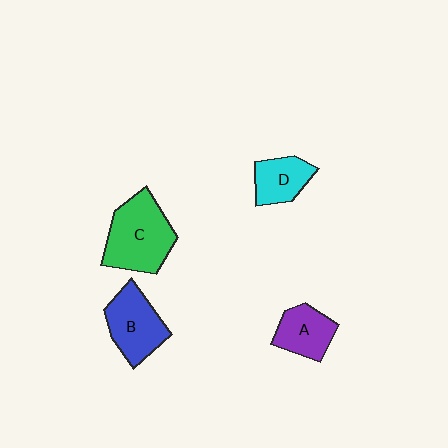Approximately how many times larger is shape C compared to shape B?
Approximately 1.3 times.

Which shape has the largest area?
Shape C (green).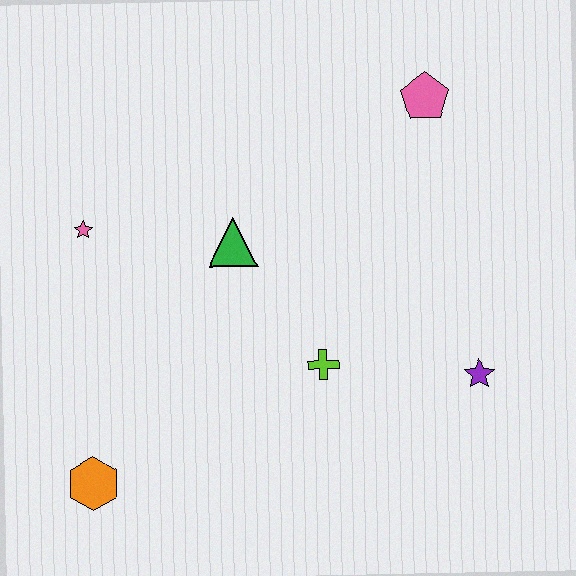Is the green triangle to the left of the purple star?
Yes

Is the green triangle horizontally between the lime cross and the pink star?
Yes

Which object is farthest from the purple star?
The pink star is farthest from the purple star.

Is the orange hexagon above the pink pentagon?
No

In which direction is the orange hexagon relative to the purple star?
The orange hexagon is to the left of the purple star.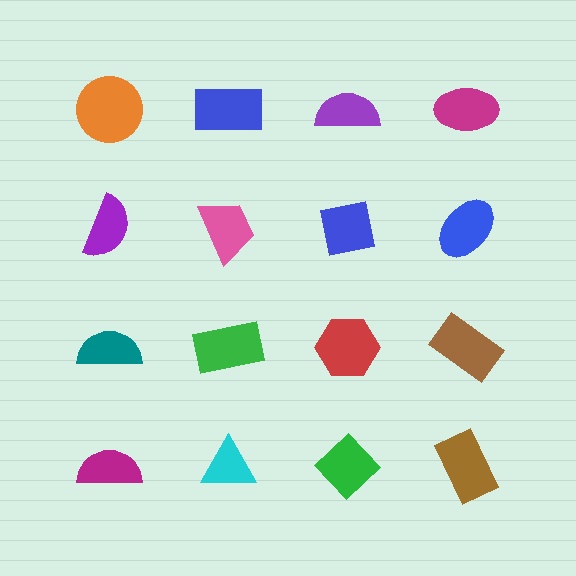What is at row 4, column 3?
A green diamond.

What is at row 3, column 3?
A red hexagon.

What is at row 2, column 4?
A blue ellipse.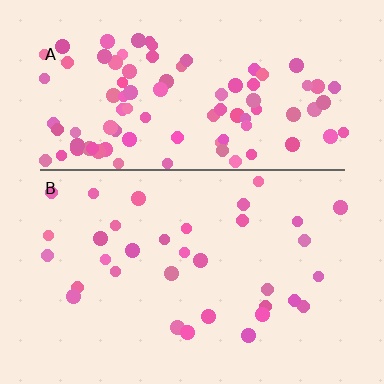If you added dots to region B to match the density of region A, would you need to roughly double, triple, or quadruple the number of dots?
Approximately triple.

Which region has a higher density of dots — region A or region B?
A (the top).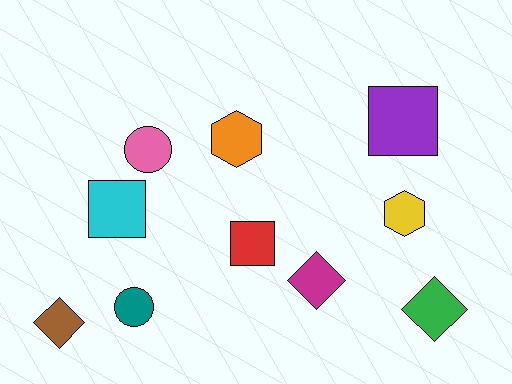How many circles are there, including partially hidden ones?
There are 2 circles.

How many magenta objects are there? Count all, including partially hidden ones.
There is 1 magenta object.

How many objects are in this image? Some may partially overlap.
There are 10 objects.